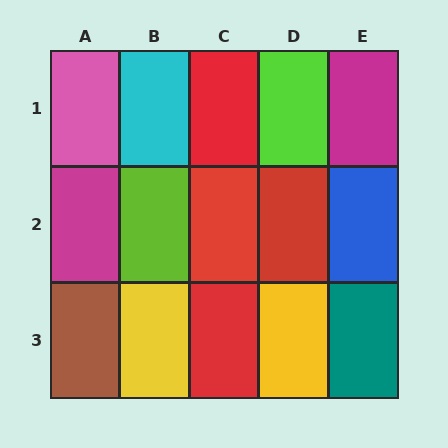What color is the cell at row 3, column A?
Brown.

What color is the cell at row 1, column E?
Magenta.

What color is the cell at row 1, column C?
Red.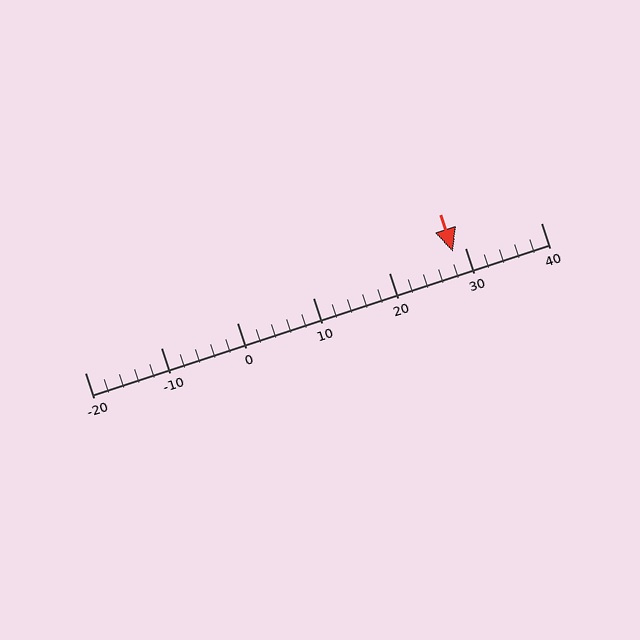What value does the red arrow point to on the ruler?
The red arrow points to approximately 28.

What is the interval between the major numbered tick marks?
The major tick marks are spaced 10 units apart.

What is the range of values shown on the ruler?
The ruler shows values from -20 to 40.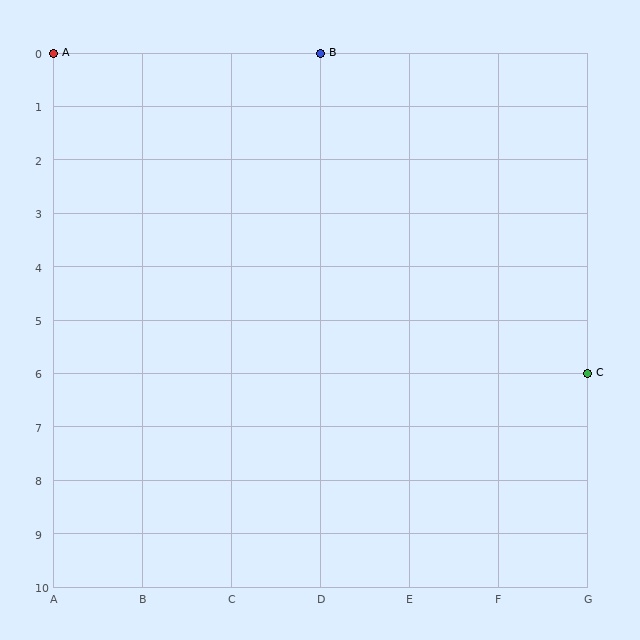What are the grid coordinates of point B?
Point B is at grid coordinates (D, 0).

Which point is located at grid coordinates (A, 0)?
Point A is at (A, 0).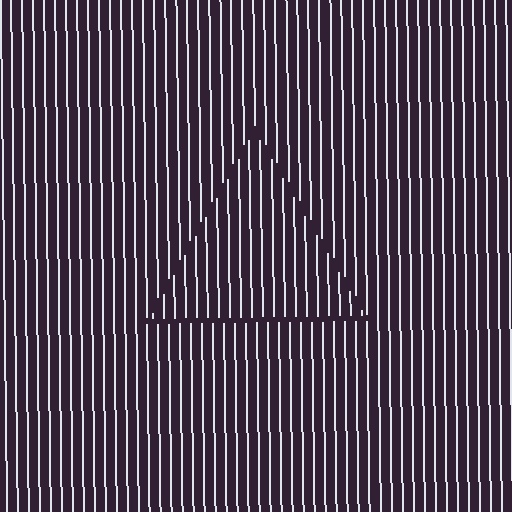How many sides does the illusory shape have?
3 sides — the line-ends trace a triangle.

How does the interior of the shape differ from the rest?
The interior of the shape contains the same grating, shifted by half a period — the contour is defined by the phase discontinuity where line-ends from the inner and outer gratings abut.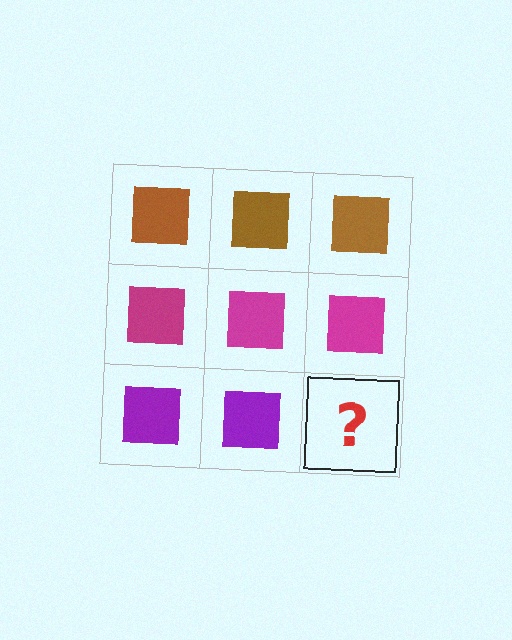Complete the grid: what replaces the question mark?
The question mark should be replaced with a purple square.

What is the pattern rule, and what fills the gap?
The rule is that each row has a consistent color. The gap should be filled with a purple square.